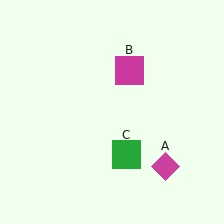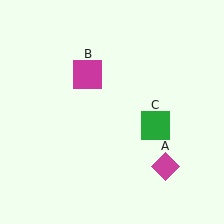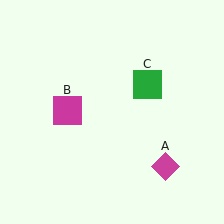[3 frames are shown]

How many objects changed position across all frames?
2 objects changed position: magenta square (object B), green square (object C).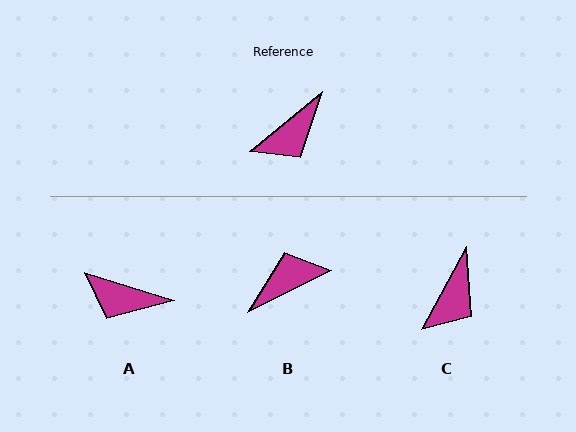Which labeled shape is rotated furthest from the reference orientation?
B, about 167 degrees away.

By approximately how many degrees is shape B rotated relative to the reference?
Approximately 167 degrees counter-clockwise.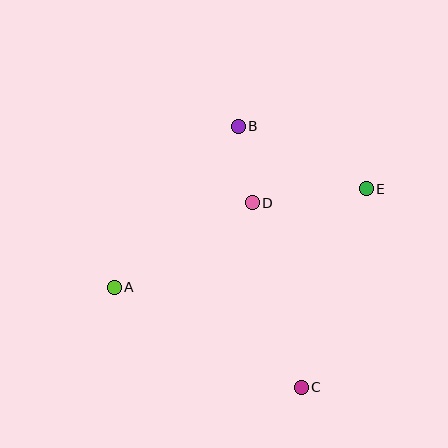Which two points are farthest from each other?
Points A and E are farthest from each other.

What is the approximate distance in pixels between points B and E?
The distance between B and E is approximately 142 pixels.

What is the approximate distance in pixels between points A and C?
The distance between A and C is approximately 212 pixels.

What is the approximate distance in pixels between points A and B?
The distance between A and B is approximately 203 pixels.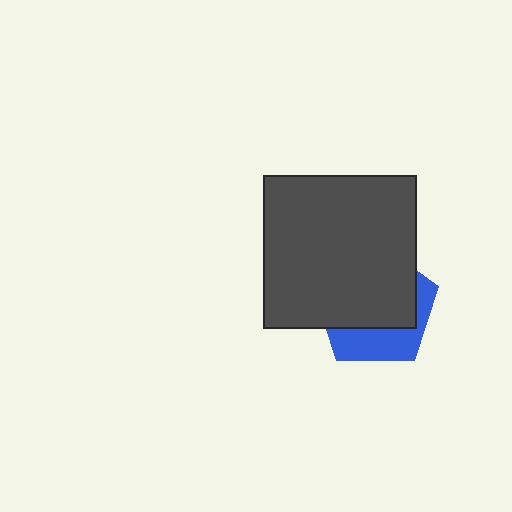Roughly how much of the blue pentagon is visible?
A small part of it is visible (roughly 34%).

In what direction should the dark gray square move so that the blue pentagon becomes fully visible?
The dark gray square should move up. That is the shortest direction to clear the overlap and leave the blue pentagon fully visible.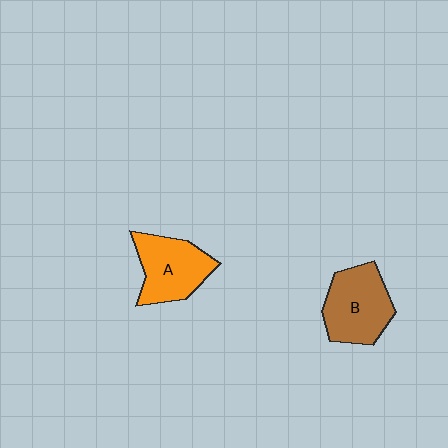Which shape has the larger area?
Shape B (brown).